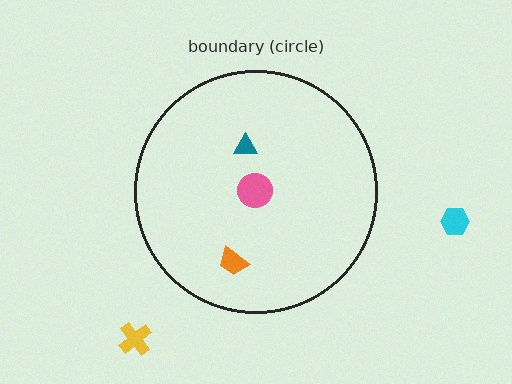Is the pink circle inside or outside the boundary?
Inside.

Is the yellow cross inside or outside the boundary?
Outside.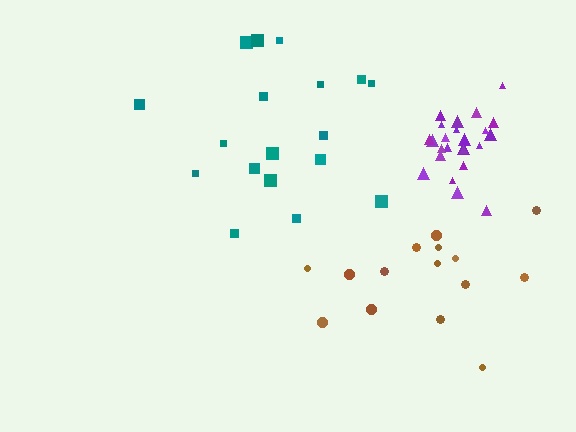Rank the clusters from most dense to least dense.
purple, teal, brown.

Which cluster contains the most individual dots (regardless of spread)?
Purple (24).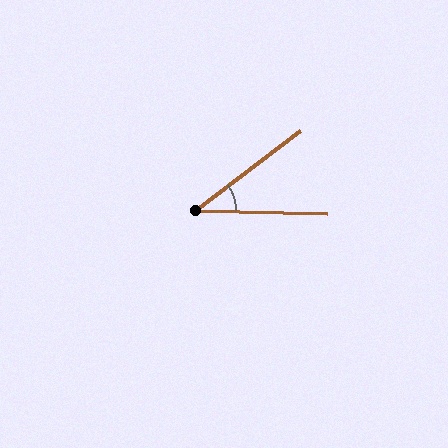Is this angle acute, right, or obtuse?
It is acute.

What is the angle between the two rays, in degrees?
Approximately 38 degrees.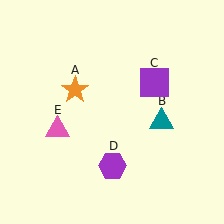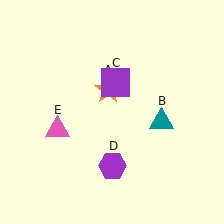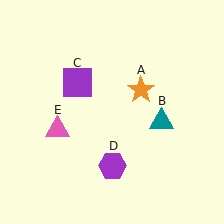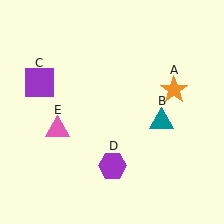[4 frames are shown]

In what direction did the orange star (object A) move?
The orange star (object A) moved right.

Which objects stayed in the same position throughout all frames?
Teal triangle (object B) and purple hexagon (object D) and pink triangle (object E) remained stationary.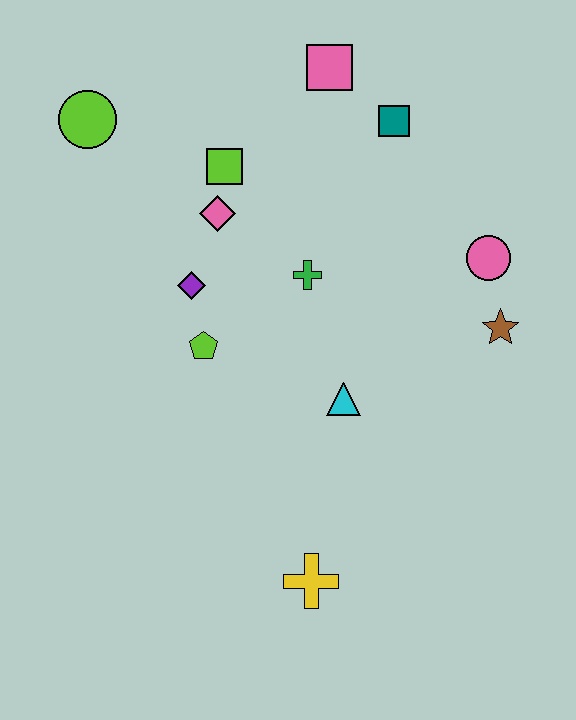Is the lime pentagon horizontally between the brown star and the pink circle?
No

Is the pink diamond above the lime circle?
No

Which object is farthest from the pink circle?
The lime circle is farthest from the pink circle.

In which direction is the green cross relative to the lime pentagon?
The green cross is to the right of the lime pentagon.